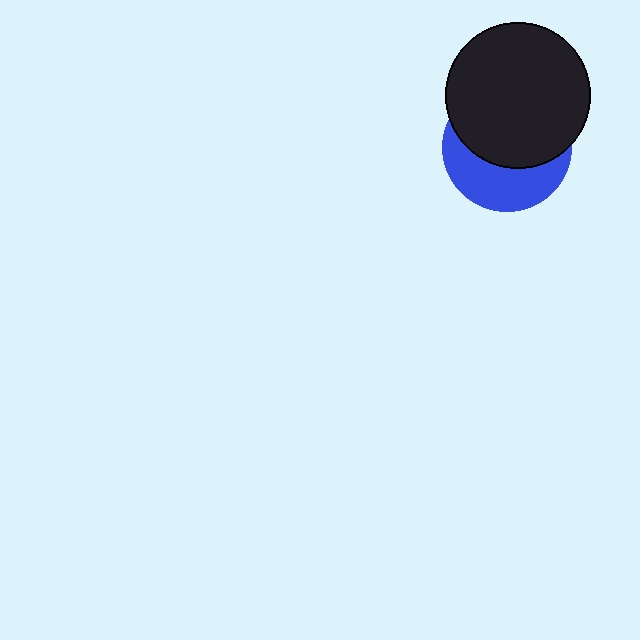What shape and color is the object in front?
The object in front is a black circle.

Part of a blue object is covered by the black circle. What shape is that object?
It is a circle.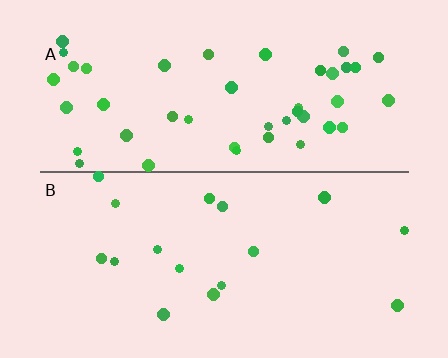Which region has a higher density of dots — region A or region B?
A (the top).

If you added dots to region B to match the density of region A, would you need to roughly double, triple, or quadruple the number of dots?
Approximately triple.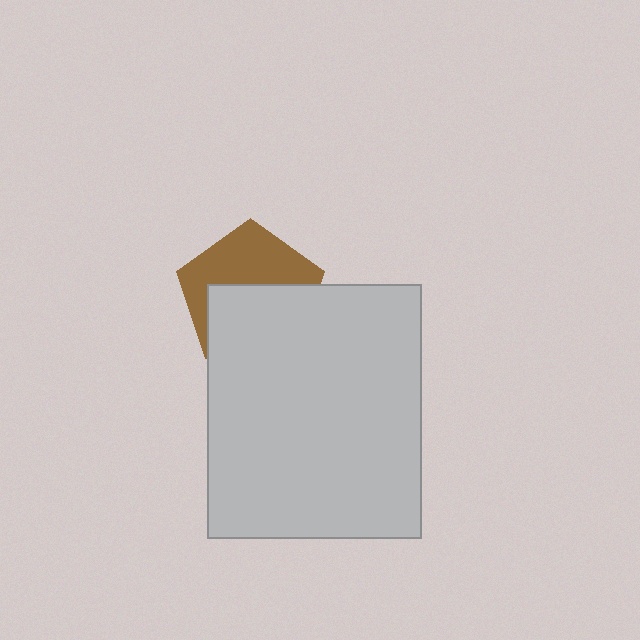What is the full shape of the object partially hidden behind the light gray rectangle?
The partially hidden object is a brown pentagon.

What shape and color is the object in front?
The object in front is a light gray rectangle.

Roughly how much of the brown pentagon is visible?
About half of it is visible (roughly 47%).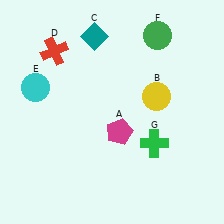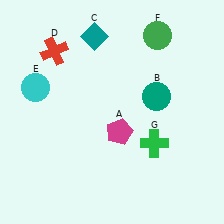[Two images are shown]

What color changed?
The circle (B) changed from yellow in Image 1 to teal in Image 2.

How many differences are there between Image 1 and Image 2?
There is 1 difference between the two images.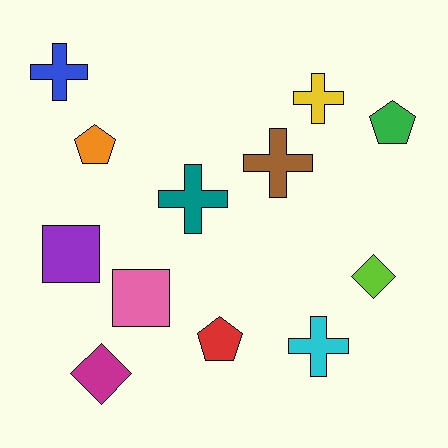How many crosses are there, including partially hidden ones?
There are 5 crosses.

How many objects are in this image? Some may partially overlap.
There are 12 objects.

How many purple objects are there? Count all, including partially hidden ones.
There is 1 purple object.